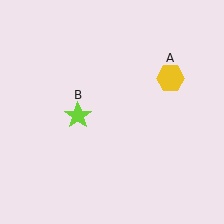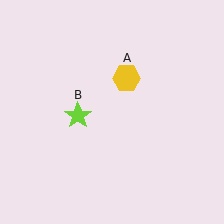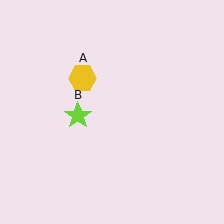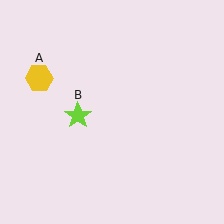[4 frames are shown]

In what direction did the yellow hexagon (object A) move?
The yellow hexagon (object A) moved left.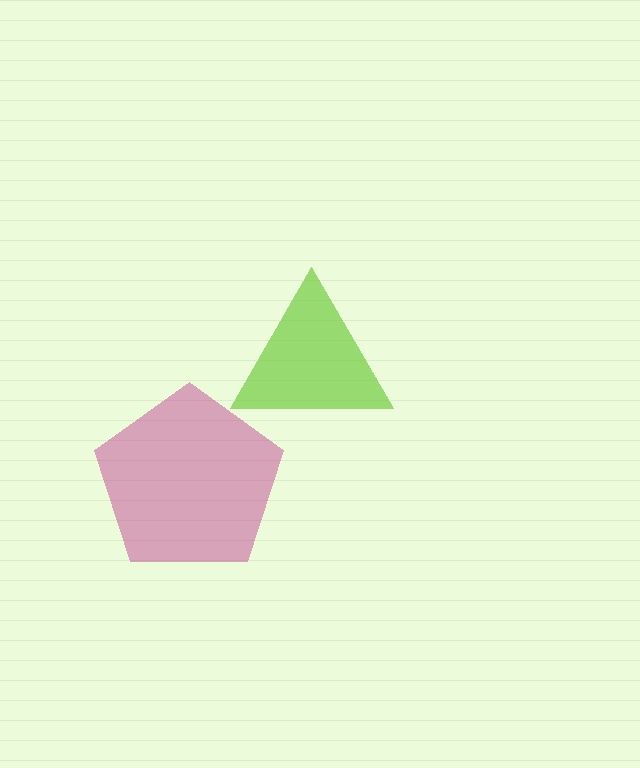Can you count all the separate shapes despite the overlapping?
Yes, there are 2 separate shapes.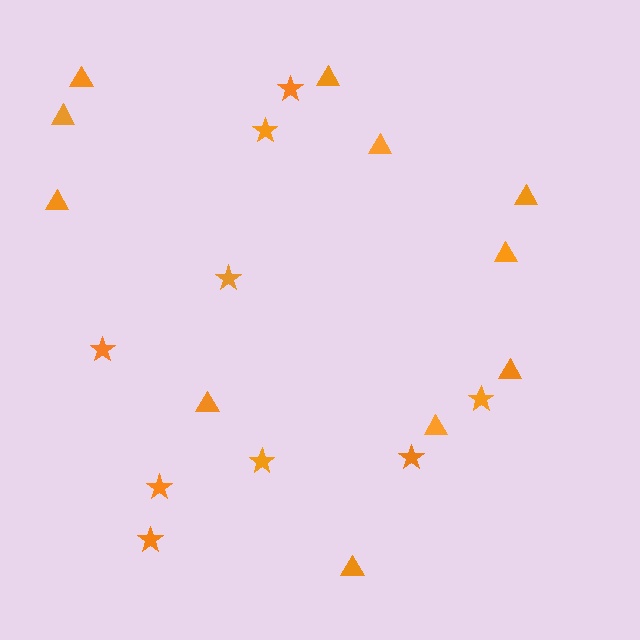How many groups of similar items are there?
There are 2 groups: one group of stars (9) and one group of triangles (11).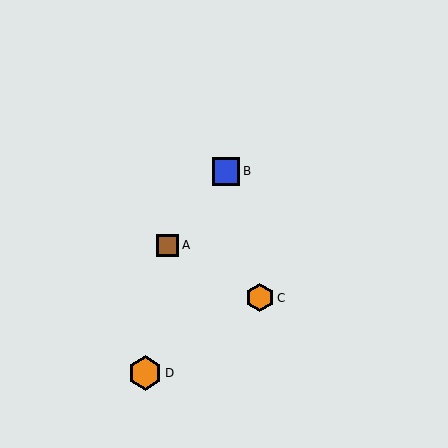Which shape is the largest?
The orange hexagon (labeled D) is the largest.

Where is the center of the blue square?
The center of the blue square is at (226, 171).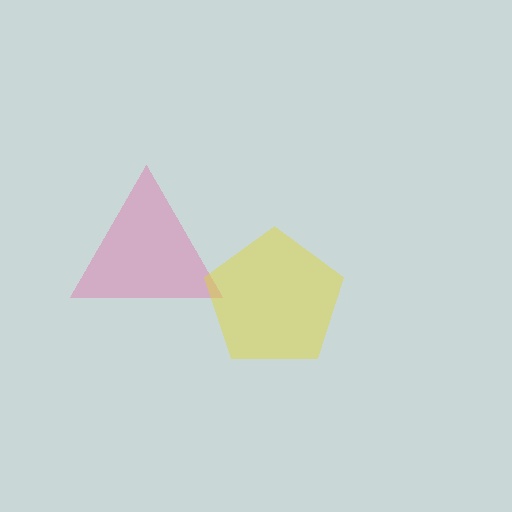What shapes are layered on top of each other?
The layered shapes are: a pink triangle, a yellow pentagon.